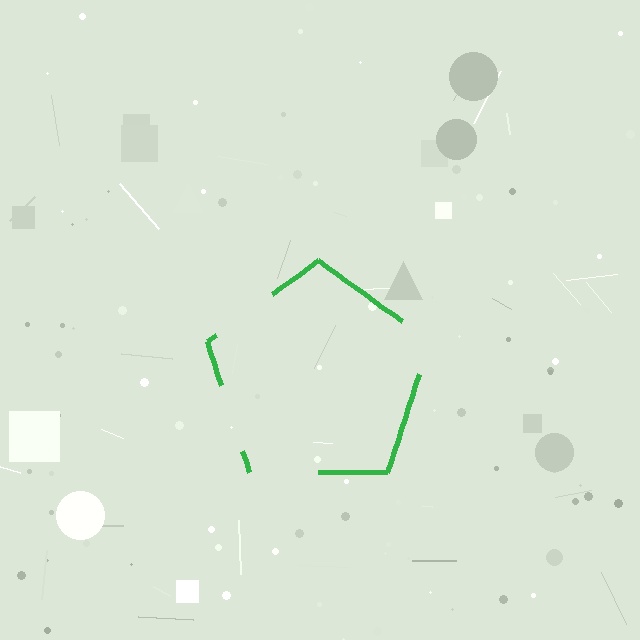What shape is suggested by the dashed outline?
The dashed outline suggests a pentagon.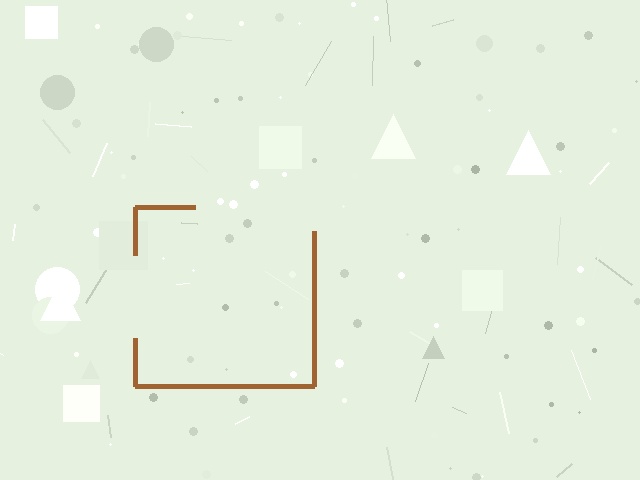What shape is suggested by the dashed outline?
The dashed outline suggests a square.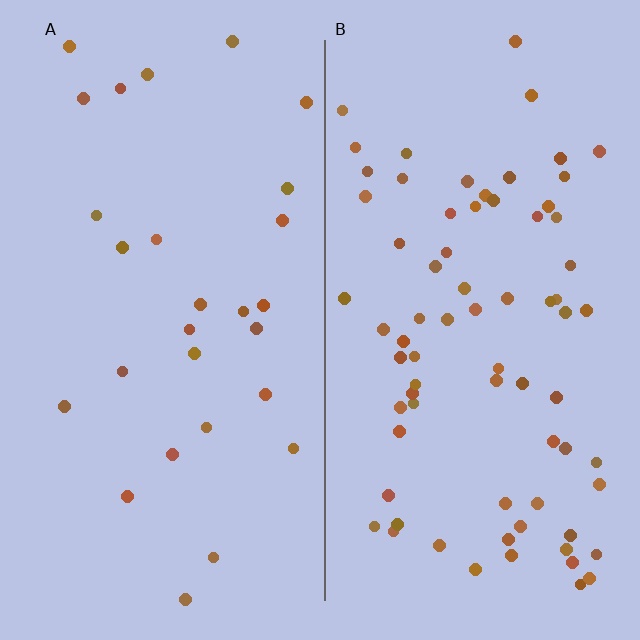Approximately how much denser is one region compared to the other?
Approximately 2.7× — region B over region A.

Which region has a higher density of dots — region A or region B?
B (the right).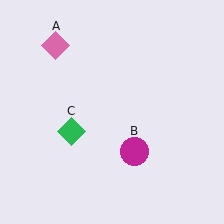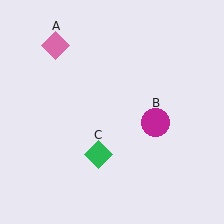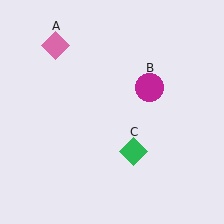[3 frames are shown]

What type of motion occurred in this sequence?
The magenta circle (object B), green diamond (object C) rotated counterclockwise around the center of the scene.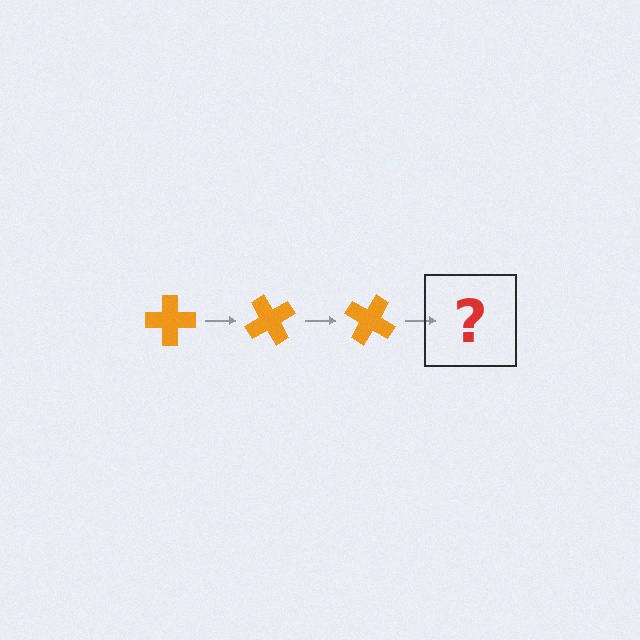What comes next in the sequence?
The next element should be an orange cross rotated 180 degrees.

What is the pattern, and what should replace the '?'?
The pattern is that the cross rotates 60 degrees each step. The '?' should be an orange cross rotated 180 degrees.